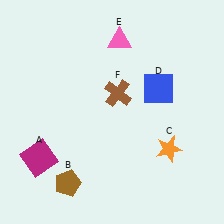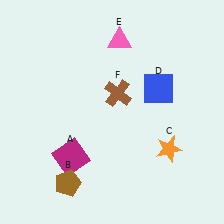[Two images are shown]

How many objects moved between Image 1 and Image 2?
1 object moved between the two images.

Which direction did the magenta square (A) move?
The magenta square (A) moved right.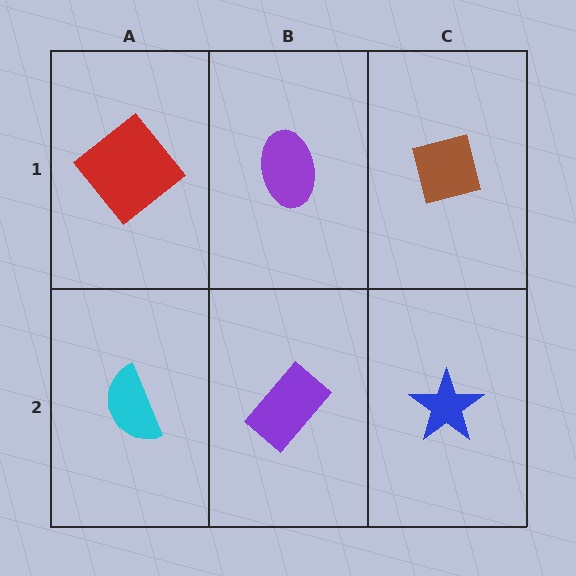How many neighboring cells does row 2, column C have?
2.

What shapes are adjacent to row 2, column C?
A brown square (row 1, column C), a purple rectangle (row 2, column B).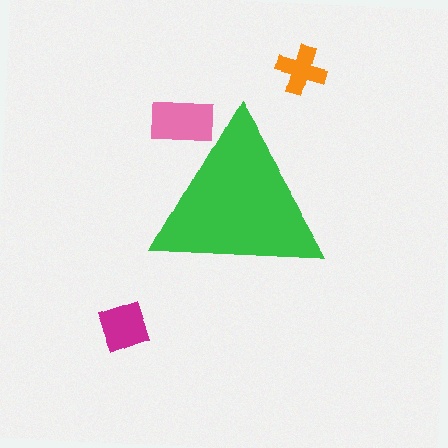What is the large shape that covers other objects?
A green triangle.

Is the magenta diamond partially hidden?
No, the magenta diamond is fully visible.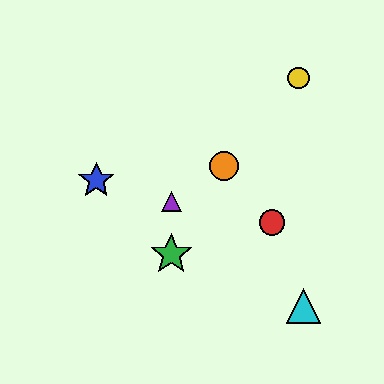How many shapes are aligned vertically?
2 shapes (the green star, the purple triangle) are aligned vertically.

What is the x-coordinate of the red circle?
The red circle is at x≈272.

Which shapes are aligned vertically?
The green star, the purple triangle are aligned vertically.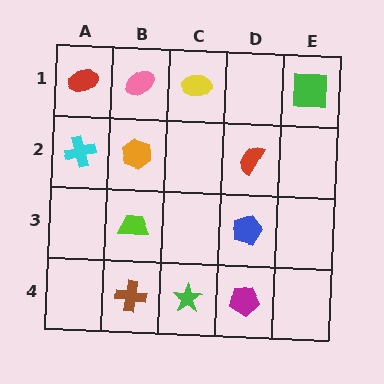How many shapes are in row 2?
3 shapes.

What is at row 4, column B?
A brown cross.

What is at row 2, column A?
A cyan cross.